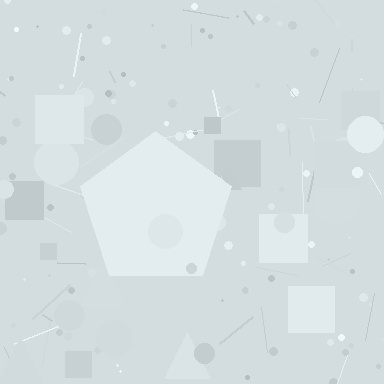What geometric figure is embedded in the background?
A pentagon is embedded in the background.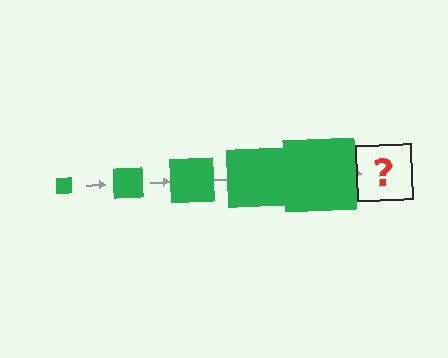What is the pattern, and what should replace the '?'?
The pattern is that the square gets progressively larger each step. The '?' should be a green square, larger than the previous one.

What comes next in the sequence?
The next element should be a green square, larger than the previous one.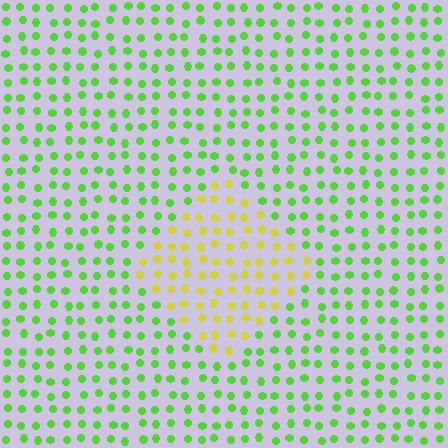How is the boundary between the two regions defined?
The boundary is defined purely by a slight shift in hue (about 51 degrees). Spacing, size, and orientation are identical on both sides.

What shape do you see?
I see a diamond.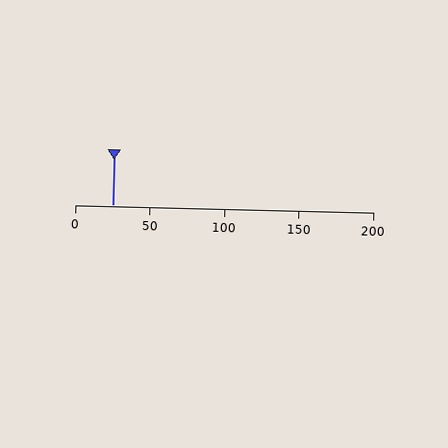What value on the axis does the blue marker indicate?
The marker indicates approximately 25.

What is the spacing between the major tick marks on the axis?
The major ticks are spaced 50 apart.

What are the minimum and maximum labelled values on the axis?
The axis runs from 0 to 200.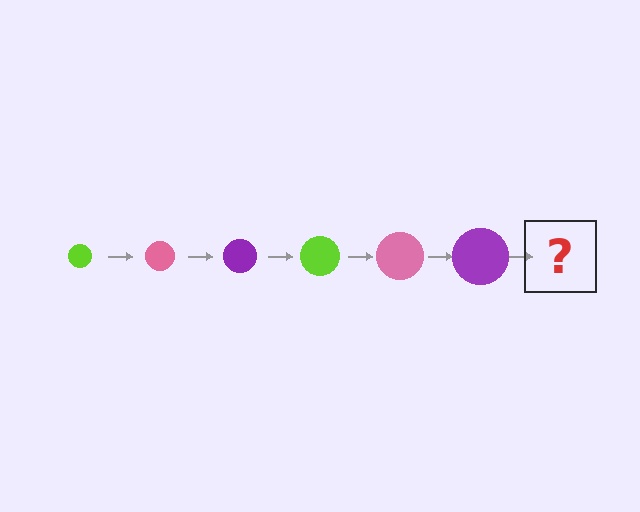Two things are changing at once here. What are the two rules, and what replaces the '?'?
The two rules are that the circle grows larger each step and the color cycles through lime, pink, and purple. The '?' should be a lime circle, larger than the previous one.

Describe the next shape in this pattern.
It should be a lime circle, larger than the previous one.